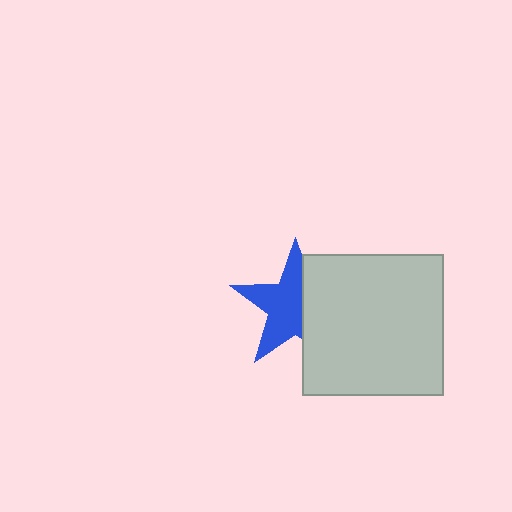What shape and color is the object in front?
The object in front is a light gray square.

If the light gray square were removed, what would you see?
You would see the complete blue star.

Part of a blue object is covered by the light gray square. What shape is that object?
It is a star.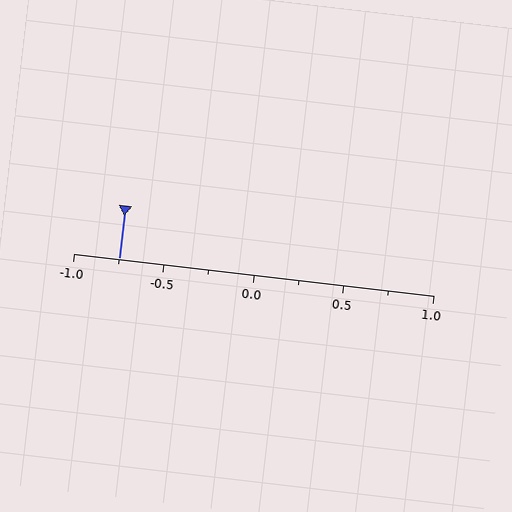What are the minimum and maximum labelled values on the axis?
The axis runs from -1.0 to 1.0.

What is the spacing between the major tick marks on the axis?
The major ticks are spaced 0.5 apart.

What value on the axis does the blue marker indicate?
The marker indicates approximately -0.75.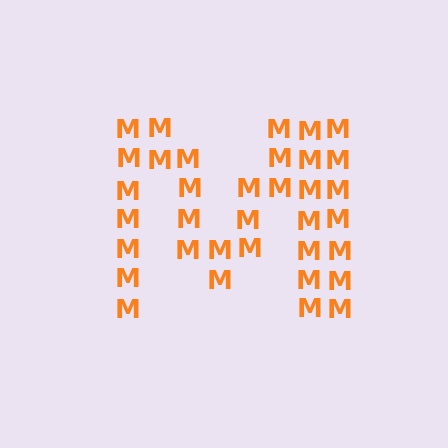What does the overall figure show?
The overall figure shows the letter M.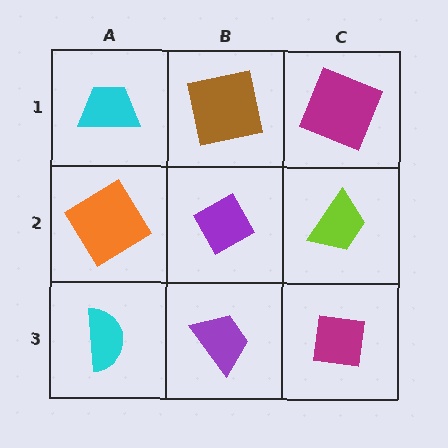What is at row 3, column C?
A magenta square.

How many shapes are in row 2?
3 shapes.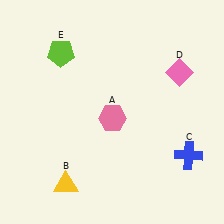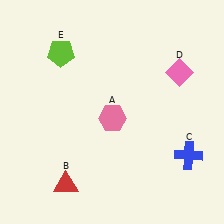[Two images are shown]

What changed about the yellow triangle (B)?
In Image 1, B is yellow. In Image 2, it changed to red.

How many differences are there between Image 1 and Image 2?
There is 1 difference between the two images.